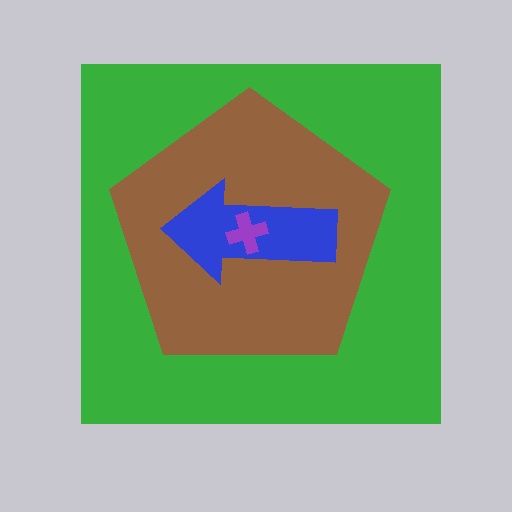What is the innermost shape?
The purple cross.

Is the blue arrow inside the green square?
Yes.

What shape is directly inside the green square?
The brown pentagon.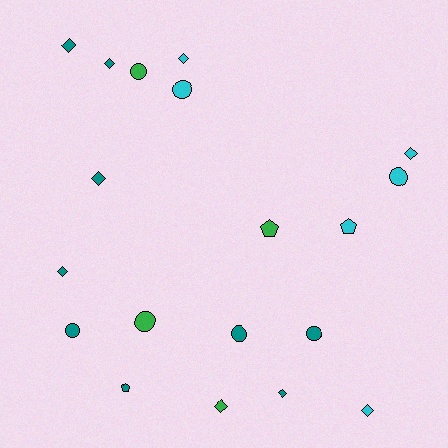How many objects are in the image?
There are 19 objects.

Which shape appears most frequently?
Diamond, with 9 objects.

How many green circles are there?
There are 2 green circles.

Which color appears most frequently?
Teal, with 9 objects.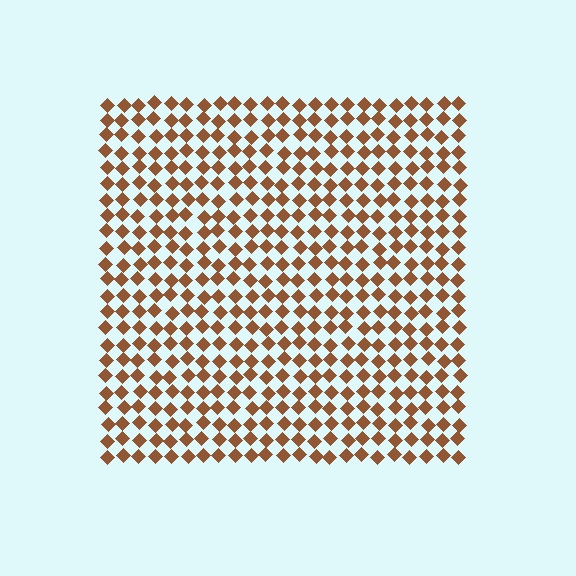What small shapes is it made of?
It is made of small diamonds.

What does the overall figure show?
The overall figure shows a square.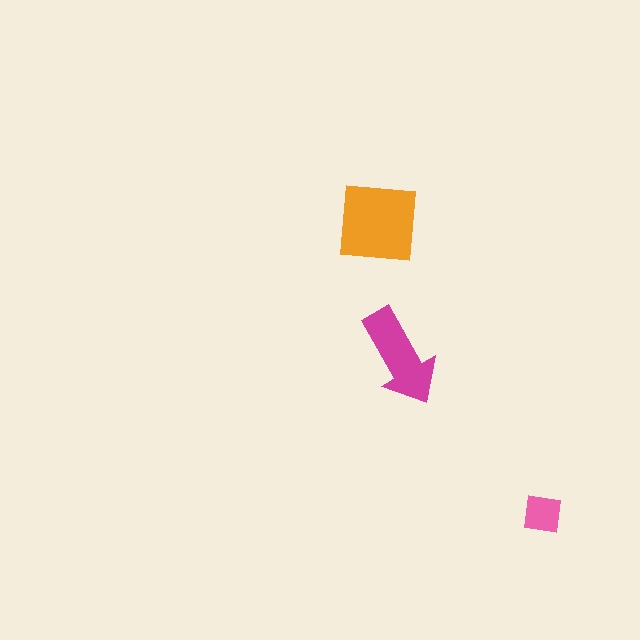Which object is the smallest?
The pink square.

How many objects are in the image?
There are 3 objects in the image.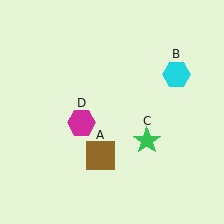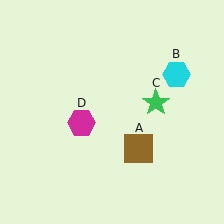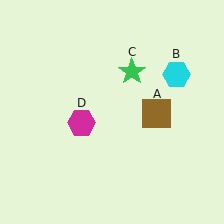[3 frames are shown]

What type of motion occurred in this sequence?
The brown square (object A), green star (object C) rotated counterclockwise around the center of the scene.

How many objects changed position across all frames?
2 objects changed position: brown square (object A), green star (object C).